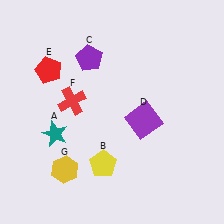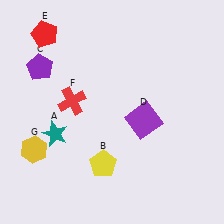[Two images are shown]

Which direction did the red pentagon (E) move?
The red pentagon (E) moved up.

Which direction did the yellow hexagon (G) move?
The yellow hexagon (G) moved left.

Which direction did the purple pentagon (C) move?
The purple pentagon (C) moved left.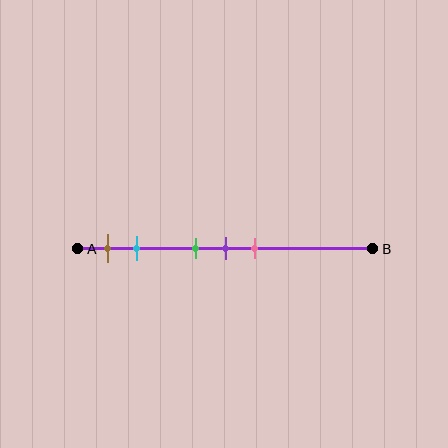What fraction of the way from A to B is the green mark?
The green mark is approximately 40% (0.4) of the way from A to B.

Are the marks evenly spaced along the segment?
No, the marks are not evenly spaced.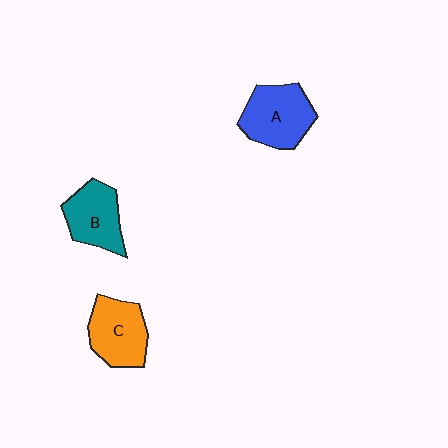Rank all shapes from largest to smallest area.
From largest to smallest: A (blue), C (orange), B (teal).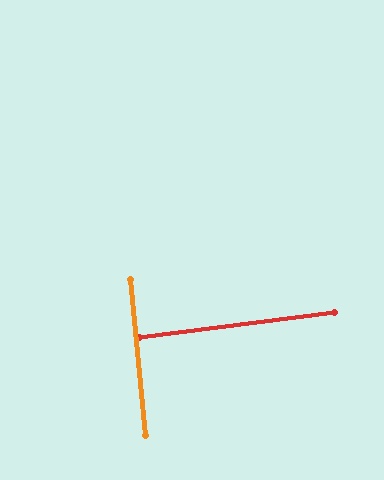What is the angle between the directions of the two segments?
Approximately 89 degrees.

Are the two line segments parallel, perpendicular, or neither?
Perpendicular — they meet at approximately 89°.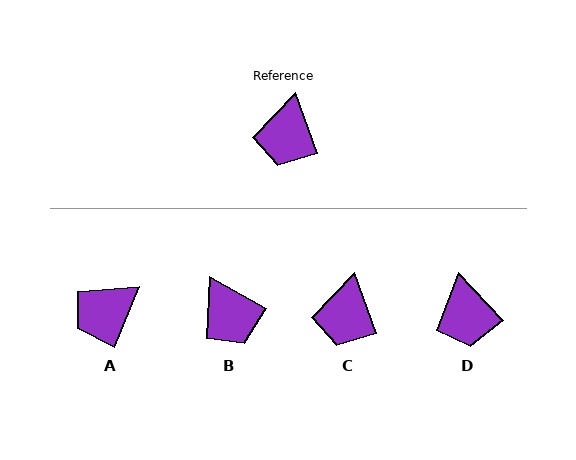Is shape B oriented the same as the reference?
No, it is off by about 41 degrees.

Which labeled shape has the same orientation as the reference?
C.